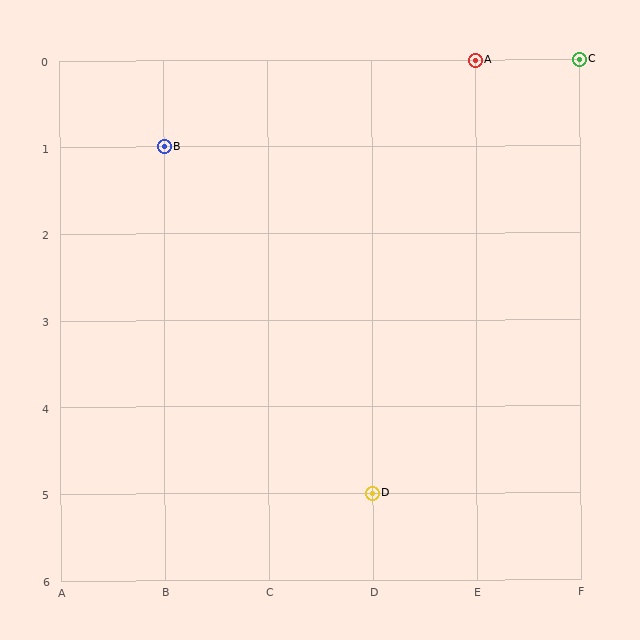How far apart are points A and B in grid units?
Points A and B are 3 columns and 1 row apart (about 3.2 grid units diagonally).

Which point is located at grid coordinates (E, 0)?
Point A is at (E, 0).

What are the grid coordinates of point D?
Point D is at grid coordinates (D, 5).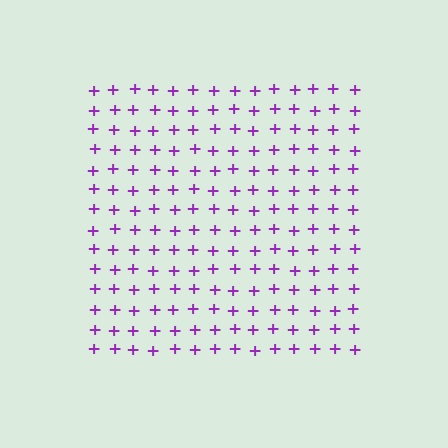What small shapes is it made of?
It is made of small plus signs.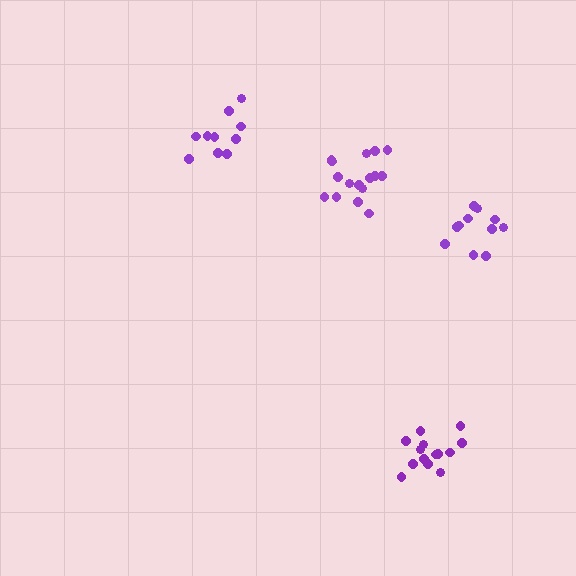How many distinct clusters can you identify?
There are 4 distinct clusters.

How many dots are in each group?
Group 1: 16 dots, Group 2: 11 dots, Group 3: 14 dots, Group 4: 10 dots (51 total).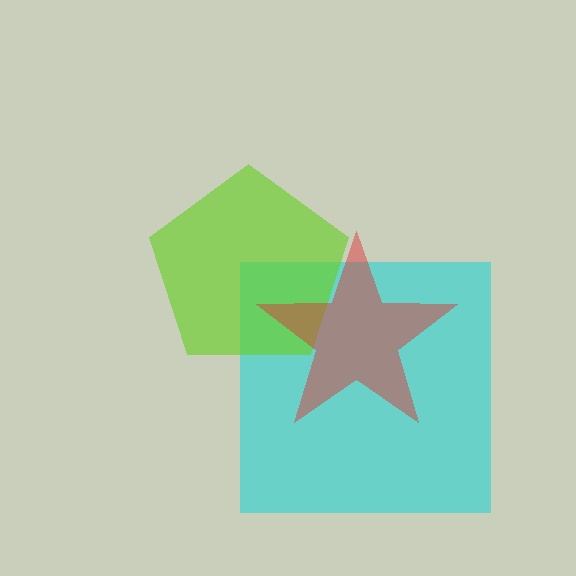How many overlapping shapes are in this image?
There are 3 overlapping shapes in the image.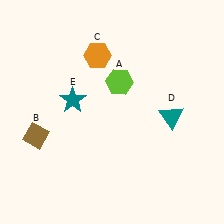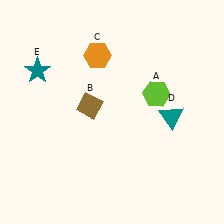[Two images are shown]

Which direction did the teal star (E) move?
The teal star (E) moved left.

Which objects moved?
The objects that moved are: the lime hexagon (A), the brown diamond (B), the teal star (E).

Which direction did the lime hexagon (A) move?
The lime hexagon (A) moved right.